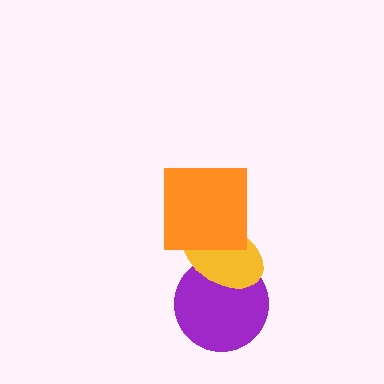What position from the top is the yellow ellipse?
The yellow ellipse is 2nd from the top.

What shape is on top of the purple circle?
The yellow ellipse is on top of the purple circle.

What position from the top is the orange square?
The orange square is 1st from the top.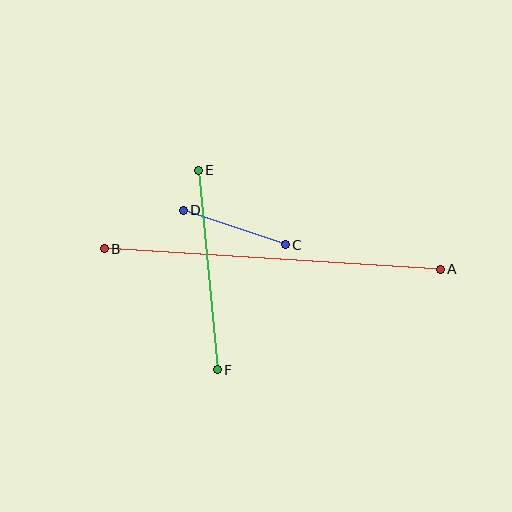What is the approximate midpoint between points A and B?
The midpoint is at approximately (272, 259) pixels.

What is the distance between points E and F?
The distance is approximately 200 pixels.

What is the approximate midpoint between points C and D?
The midpoint is at approximately (234, 227) pixels.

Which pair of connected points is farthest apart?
Points A and B are farthest apart.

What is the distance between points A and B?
The distance is approximately 337 pixels.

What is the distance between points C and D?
The distance is approximately 108 pixels.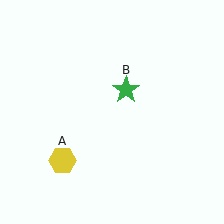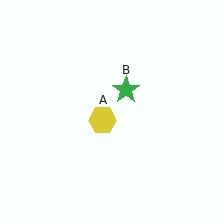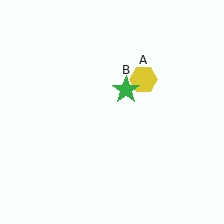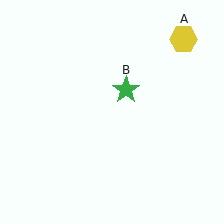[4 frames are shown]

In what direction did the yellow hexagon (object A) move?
The yellow hexagon (object A) moved up and to the right.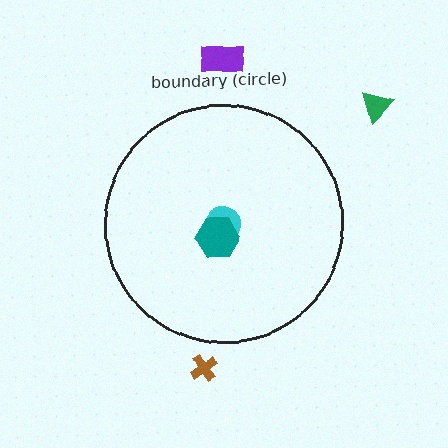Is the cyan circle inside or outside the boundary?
Inside.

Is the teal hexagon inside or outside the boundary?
Inside.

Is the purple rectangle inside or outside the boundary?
Outside.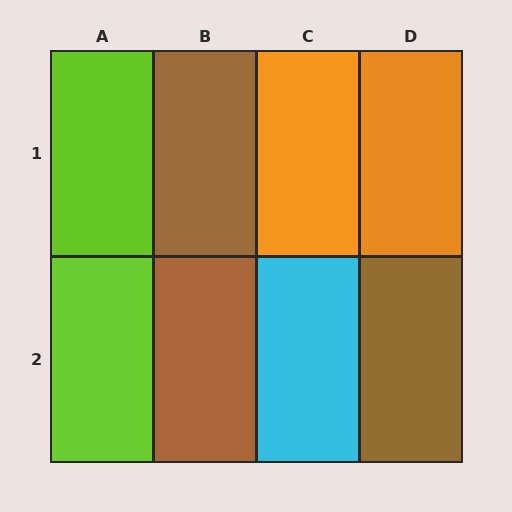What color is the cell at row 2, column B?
Brown.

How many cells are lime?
2 cells are lime.